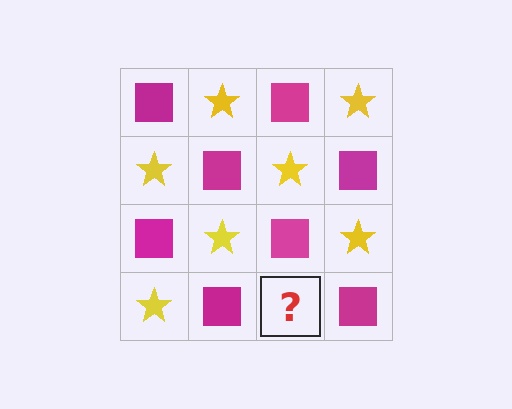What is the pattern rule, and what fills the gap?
The rule is that it alternates magenta square and yellow star in a checkerboard pattern. The gap should be filled with a yellow star.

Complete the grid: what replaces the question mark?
The question mark should be replaced with a yellow star.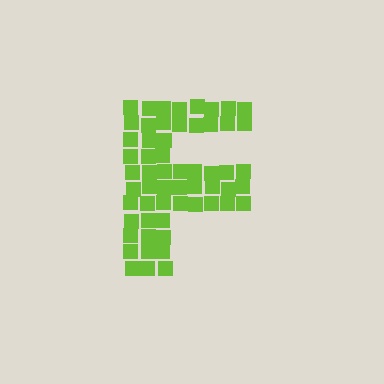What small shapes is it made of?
It is made of small squares.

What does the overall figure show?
The overall figure shows the letter F.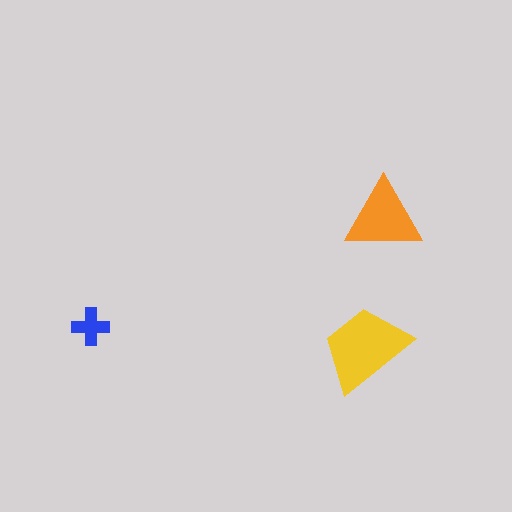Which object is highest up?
The orange triangle is topmost.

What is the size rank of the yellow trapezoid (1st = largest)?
1st.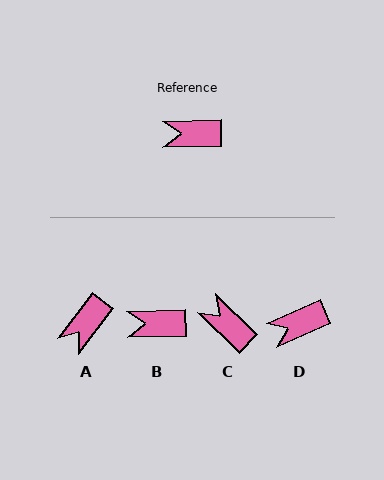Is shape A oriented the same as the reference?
No, it is off by about 51 degrees.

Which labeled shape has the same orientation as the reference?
B.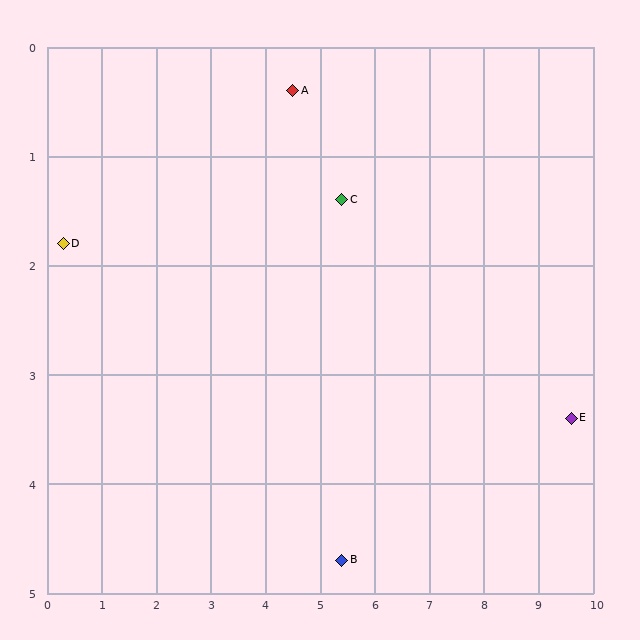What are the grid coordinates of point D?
Point D is at approximately (0.3, 1.8).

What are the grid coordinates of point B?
Point B is at approximately (5.4, 4.7).